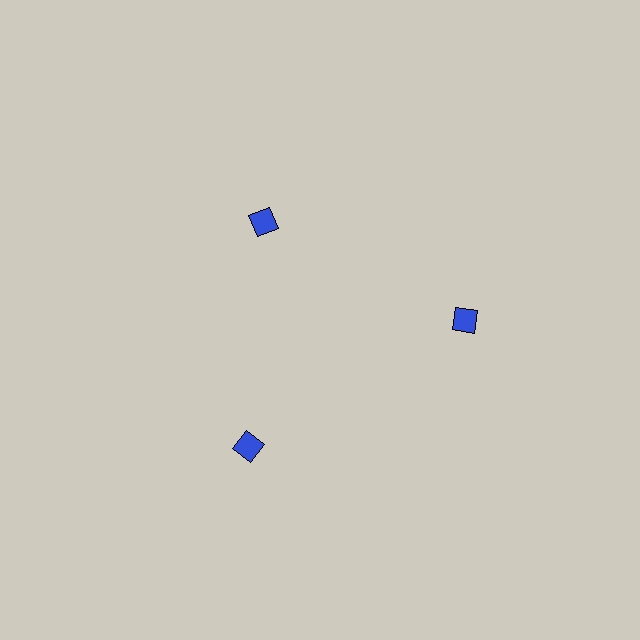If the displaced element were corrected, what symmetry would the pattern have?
It would have 3-fold rotational symmetry — the pattern would map onto itself every 120 degrees.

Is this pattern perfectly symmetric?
No. The 3 blue squares are arranged in a ring, but one element near the 11 o'clock position is pulled inward toward the center, breaking the 3-fold rotational symmetry.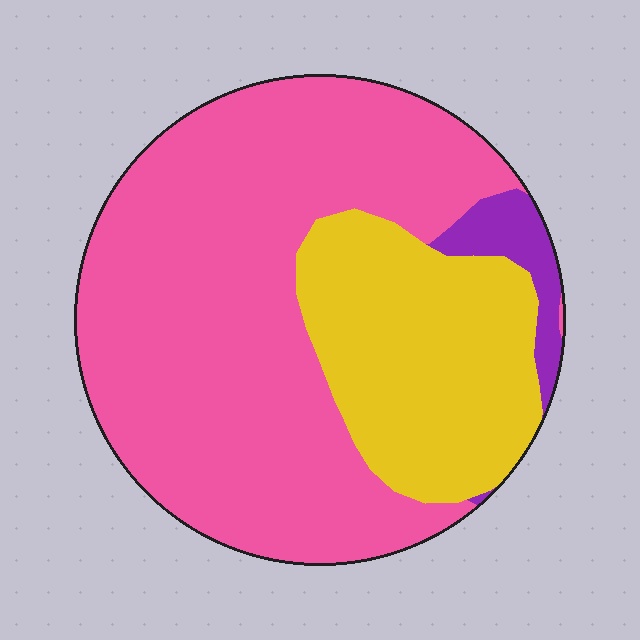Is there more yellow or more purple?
Yellow.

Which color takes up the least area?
Purple, at roughly 5%.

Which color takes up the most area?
Pink, at roughly 65%.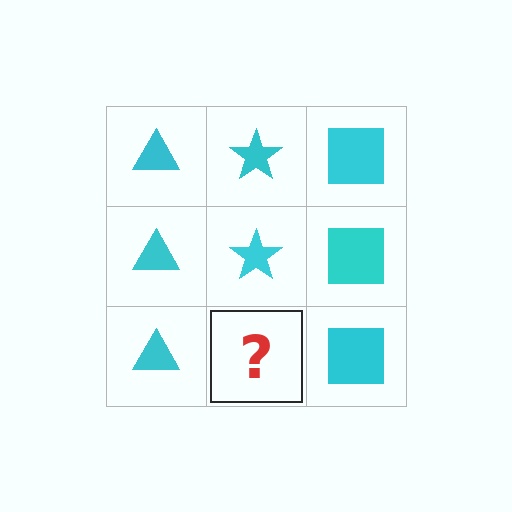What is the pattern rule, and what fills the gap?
The rule is that each column has a consistent shape. The gap should be filled with a cyan star.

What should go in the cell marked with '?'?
The missing cell should contain a cyan star.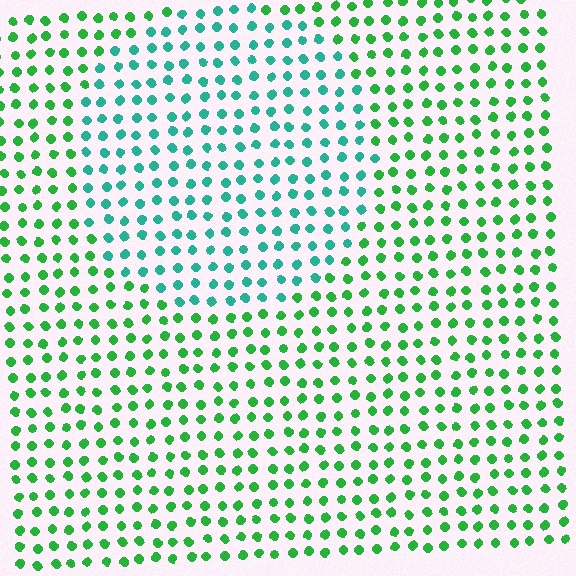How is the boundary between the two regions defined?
The boundary is defined purely by a slight shift in hue (about 39 degrees). Spacing, size, and orientation are identical on both sides.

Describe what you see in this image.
The image is filled with small green elements in a uniform arrangement. A circle-shaped region is visible where the elements are tinted to a slightly different hue, forming a subtle color boundary.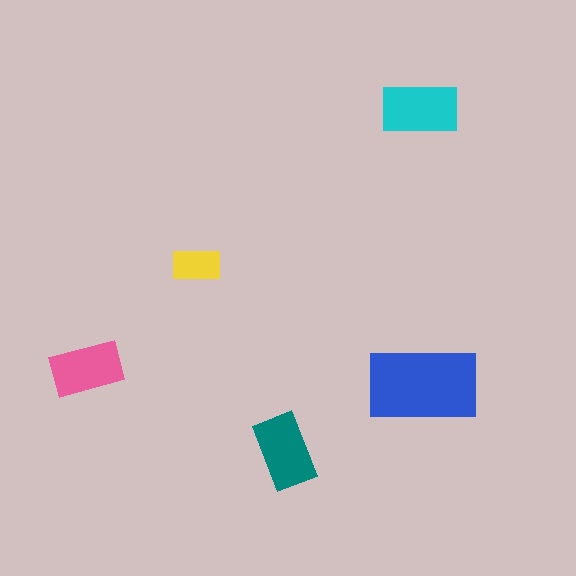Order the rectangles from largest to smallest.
the blue one, the cyan one, the teal one, the pink one, the yellow one.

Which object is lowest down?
The teal rectangle is bottommost.